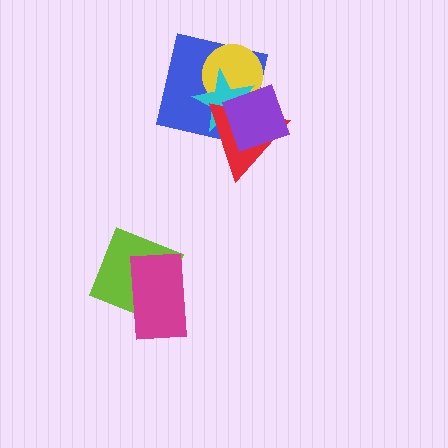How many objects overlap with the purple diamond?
4 objects overlap with the purple diamond.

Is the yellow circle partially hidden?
Yes, it is partially covered by another shape.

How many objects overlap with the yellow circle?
4 objects overlap with the yellow circle.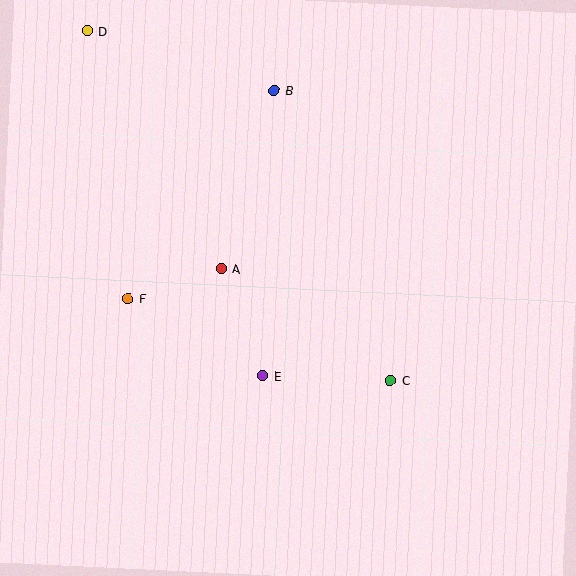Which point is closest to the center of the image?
Point A at (221, 269) is closest to the center.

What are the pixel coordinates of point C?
Point C is at (390, 380).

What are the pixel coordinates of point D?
Point D is at (87, 31).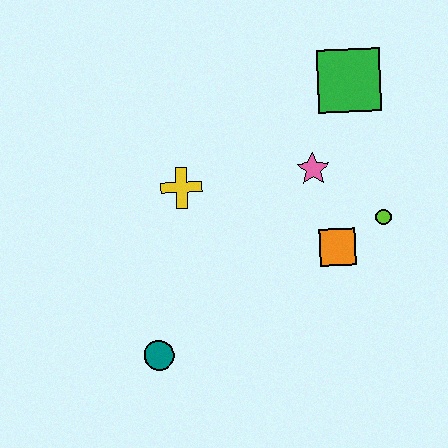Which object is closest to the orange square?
The lime circle is closest to the orange square.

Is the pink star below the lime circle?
No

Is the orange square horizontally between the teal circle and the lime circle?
Yes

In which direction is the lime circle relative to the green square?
The lime circle is below the green square.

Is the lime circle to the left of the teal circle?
No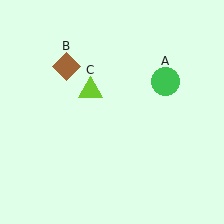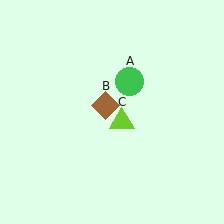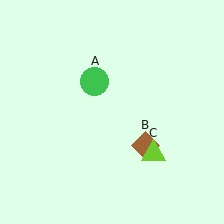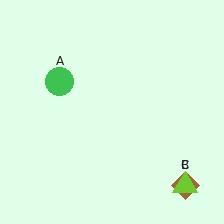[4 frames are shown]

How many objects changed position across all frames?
3 objects changed position: green circle (object A), brown diamond (object B), lime triangle (object C).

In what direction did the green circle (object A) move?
The green circle (object A) moved left.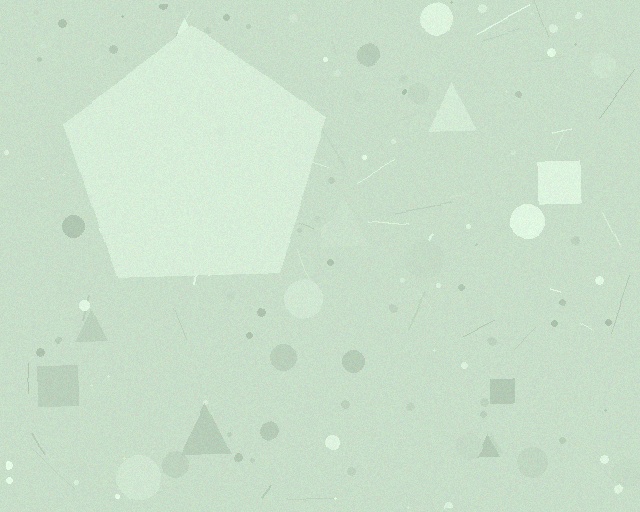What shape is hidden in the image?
A pentagon is hidden in the image.